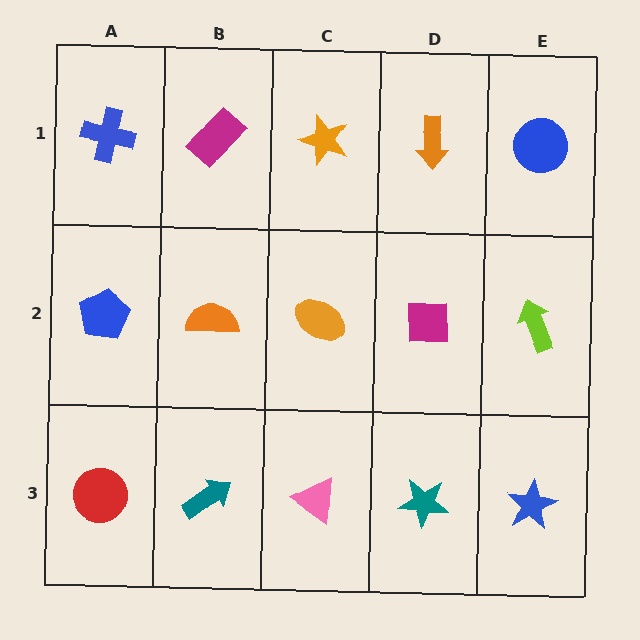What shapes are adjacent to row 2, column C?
An orange star (row 1, column C), a pink triangle (row 3, column C), an orange semicircle (row 2, column B), a magenta square (row 2, column D).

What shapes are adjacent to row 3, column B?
An orange semicircle (row 2, column B), a red circle (row 3, column A), a pink triangle (row 3, column C).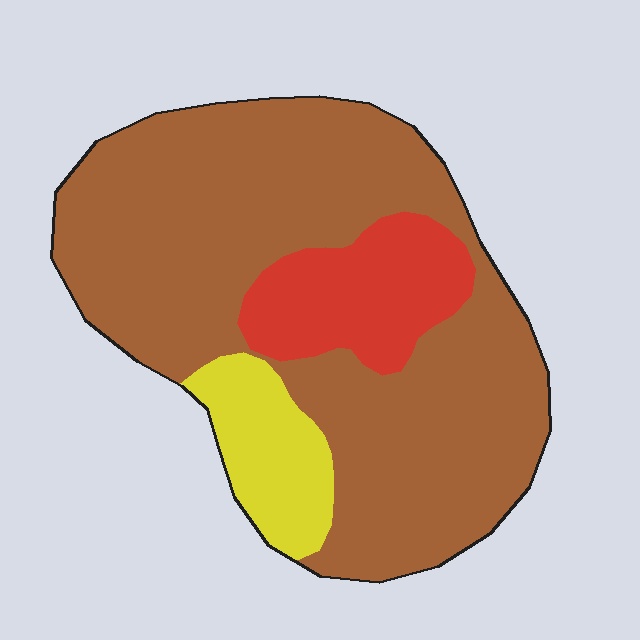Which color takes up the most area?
Brown, at roughly 75%.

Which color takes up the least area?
Yellow, at roughly 10%.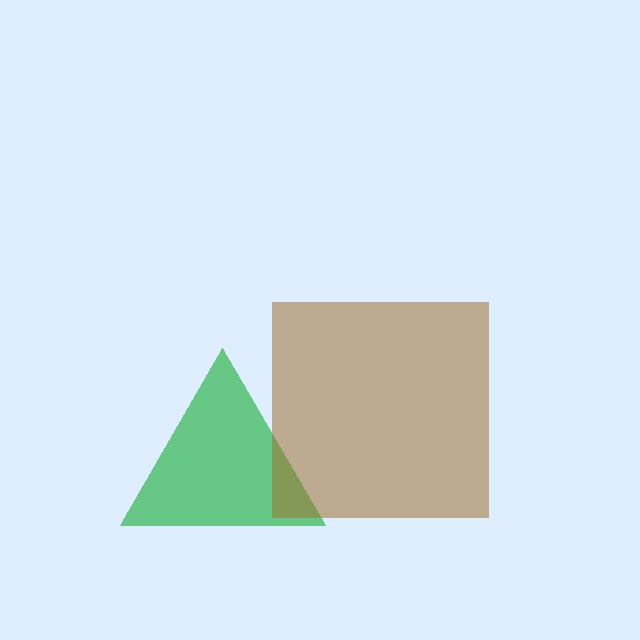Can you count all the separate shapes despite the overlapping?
Yes, there are 2 separate shapes.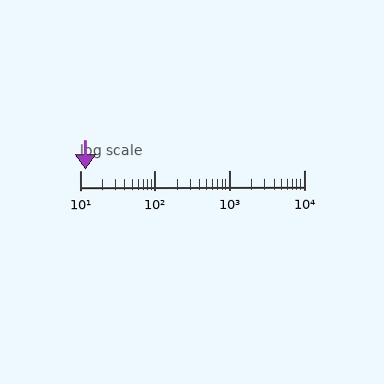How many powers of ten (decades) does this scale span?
The scale spans 3 decades, from 10 to 10000.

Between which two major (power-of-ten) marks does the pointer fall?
The pointer is between 10 and 100.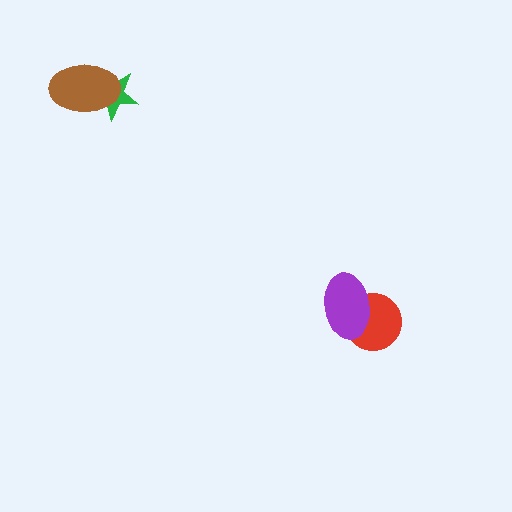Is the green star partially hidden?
Yes, it is partially covered by another shape.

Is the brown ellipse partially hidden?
No, no other shape covers it.